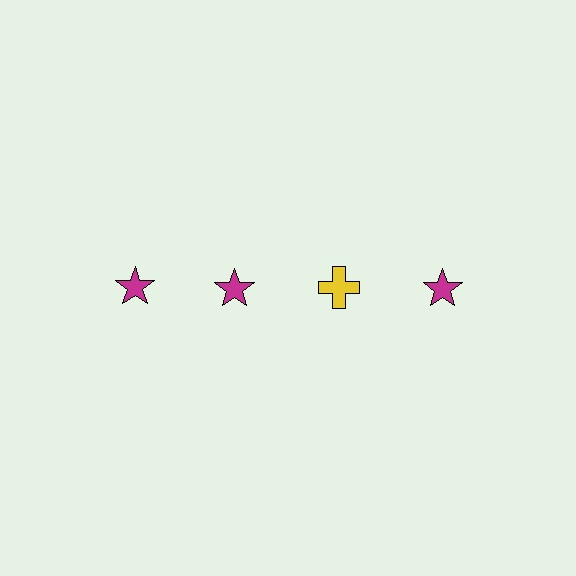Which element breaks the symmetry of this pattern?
The yellow cross in the top row, center column breaks the symmetry. All other shapes are magenta stars.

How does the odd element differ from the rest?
It differs in both color (yellow instead of magenta) and shape (cross instead of star).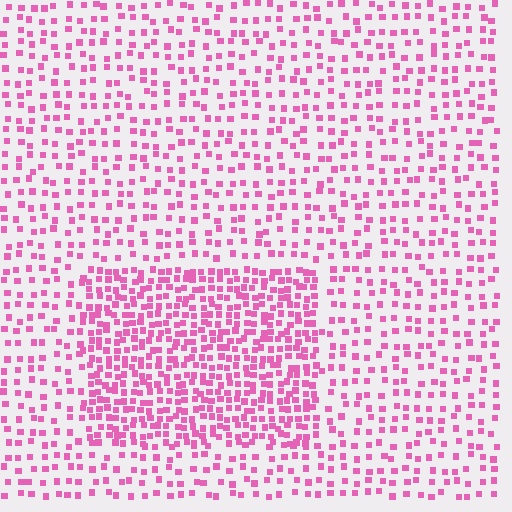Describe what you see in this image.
The image contains small pink elements arranged at two different densities. A rectangle-shaped region is visible where the elements are more densely packed than the surrounding area.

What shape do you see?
I see a rectangle.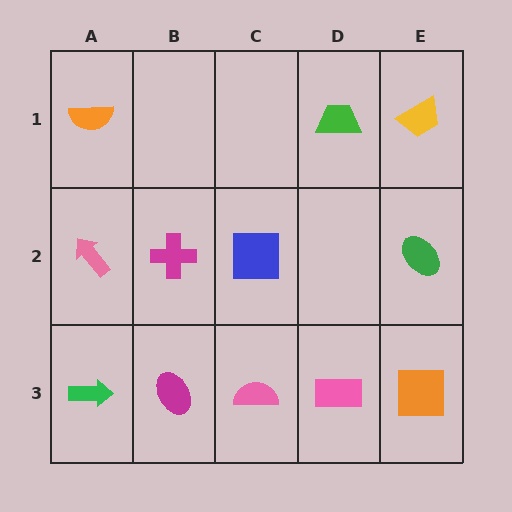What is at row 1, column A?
An orange semicircle.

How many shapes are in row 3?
5 shapes.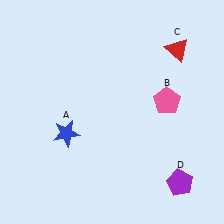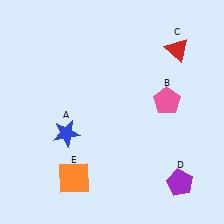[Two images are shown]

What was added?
An orange square (E) was added in Image 2.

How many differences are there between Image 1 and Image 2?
There is 1 difference between the two images.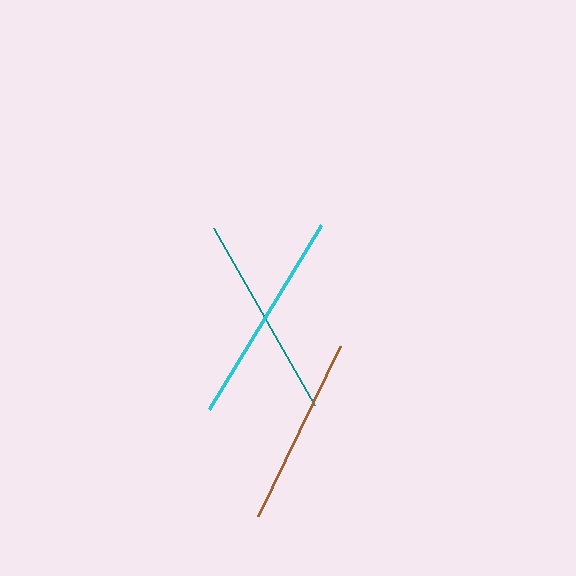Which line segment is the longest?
The cyan line is the longest at approximately 216 pixels.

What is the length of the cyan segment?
The cyan segment is approximately 216 pixels long.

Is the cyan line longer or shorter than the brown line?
The cyan line is longer than the brown line.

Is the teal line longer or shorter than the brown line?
The teal line is longer than the brown line.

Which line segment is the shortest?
The brown line is the shortest at approximately 188 pixels.